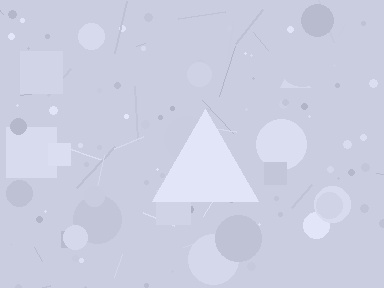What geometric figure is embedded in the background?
A triangle is embedded in the background.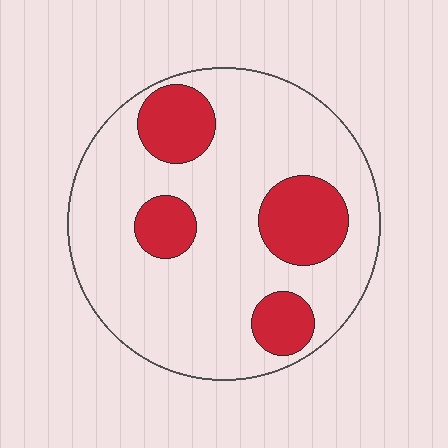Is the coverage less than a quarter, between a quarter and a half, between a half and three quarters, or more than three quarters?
Less than a quarter.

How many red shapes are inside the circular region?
4.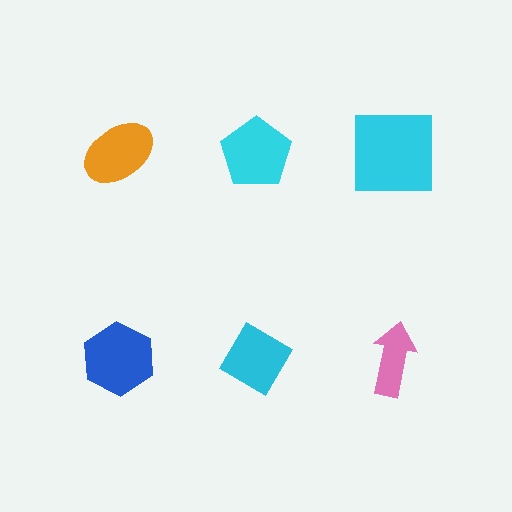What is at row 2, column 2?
A cyan diamond.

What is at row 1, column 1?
An orange ellipse.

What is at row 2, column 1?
A blue hexagon.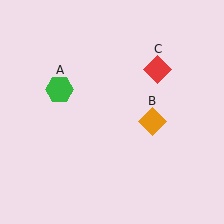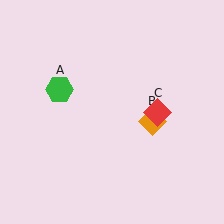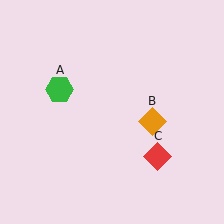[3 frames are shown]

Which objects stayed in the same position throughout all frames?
Green hexagon (object A) and orange diamond (object B) remained stationary.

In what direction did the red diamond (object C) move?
The red diamond (object C) moved down.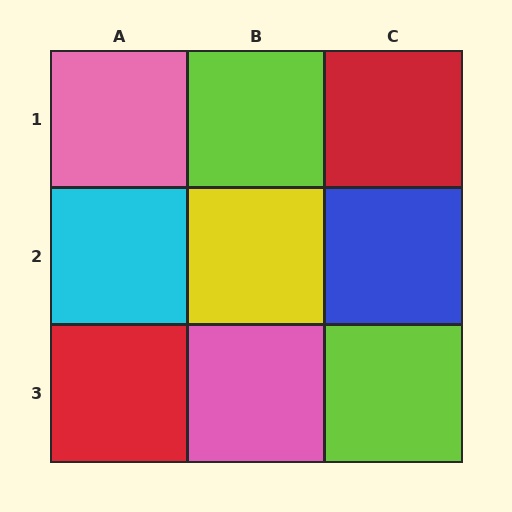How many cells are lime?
2 cells are lime.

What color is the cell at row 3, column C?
Lime.